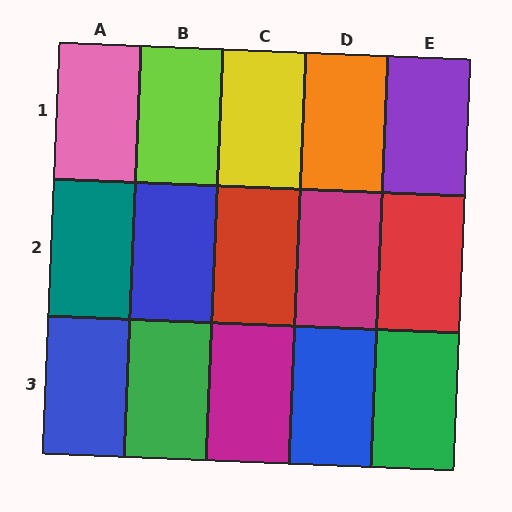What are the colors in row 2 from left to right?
Teal, blue, red, magenta, red.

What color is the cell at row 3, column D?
Blue.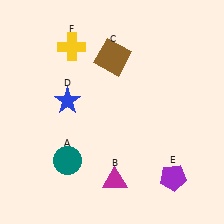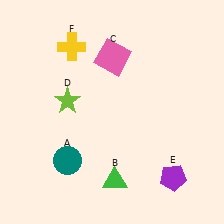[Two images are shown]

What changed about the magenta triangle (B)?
In Image 1, B is magenta. In Image 2, it changed to green.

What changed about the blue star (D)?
In Image 1, D is blue. In Image 2, it changed to lime.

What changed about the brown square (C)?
In Image 1, C is brown. In Image 2, it changed to pink.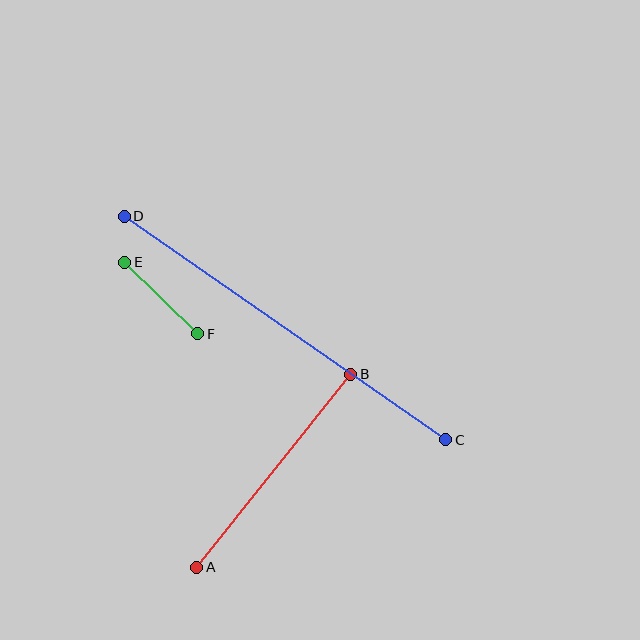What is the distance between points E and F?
The distance is approximately 102 pixels.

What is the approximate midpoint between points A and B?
The midpoint is at approximately (274, 471) pixels.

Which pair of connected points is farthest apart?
Points C and D are farthest apart.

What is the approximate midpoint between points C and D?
The midpoint is at approximately (285, 328) pixels.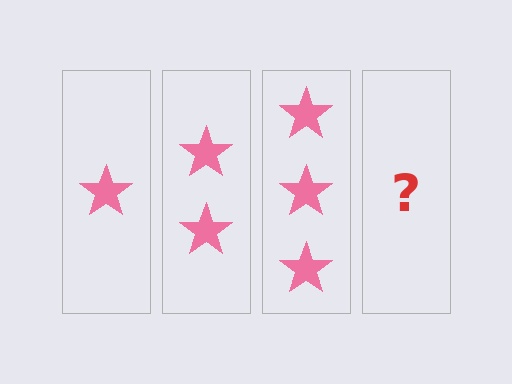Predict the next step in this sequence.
The next step is 4 stars.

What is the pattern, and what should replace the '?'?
The pattern is that each step adds one more star. The '?' should be 4 stars.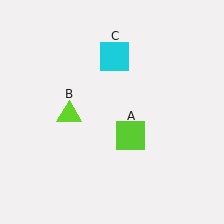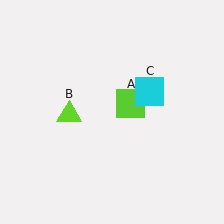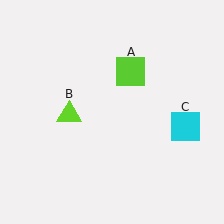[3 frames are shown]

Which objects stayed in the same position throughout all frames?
Lime triangle (object B) remained stationary.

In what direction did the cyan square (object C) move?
The cyan square (object C) moved down and to the right.